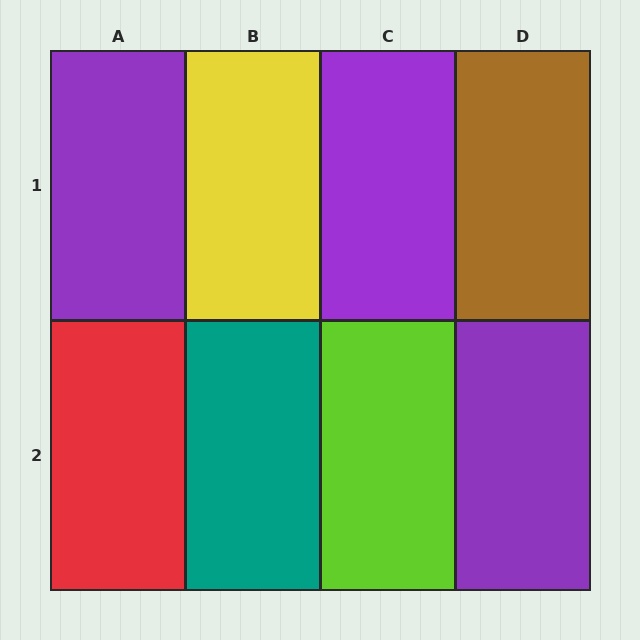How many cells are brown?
1 cell is brown.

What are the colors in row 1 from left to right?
Purple, yellow, purple, brown.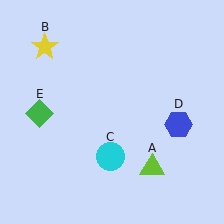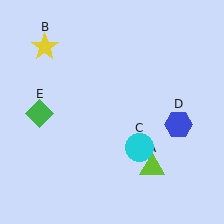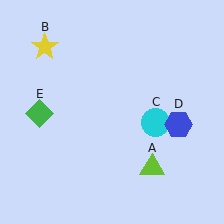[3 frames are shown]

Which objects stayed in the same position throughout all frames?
Lime triangle (object A) and yellow star (object B) and blue hexagon (object D) and green diamond (object E) remained stationary.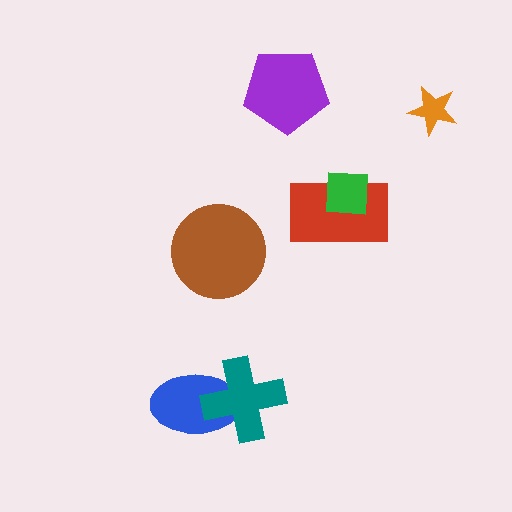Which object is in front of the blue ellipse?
The teal cross is in front of the blue ellipse.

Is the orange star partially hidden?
No, no other shape covers it.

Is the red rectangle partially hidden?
Yes, it is partially covered by another shape.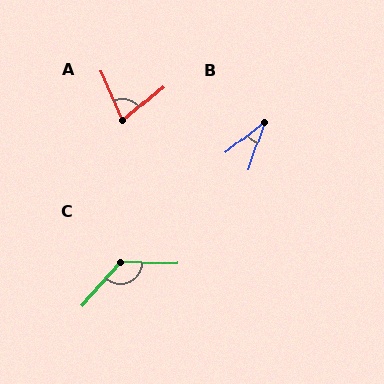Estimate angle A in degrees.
Approximately 74 degrees.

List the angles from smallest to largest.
B (32°), A (74°), C (132°).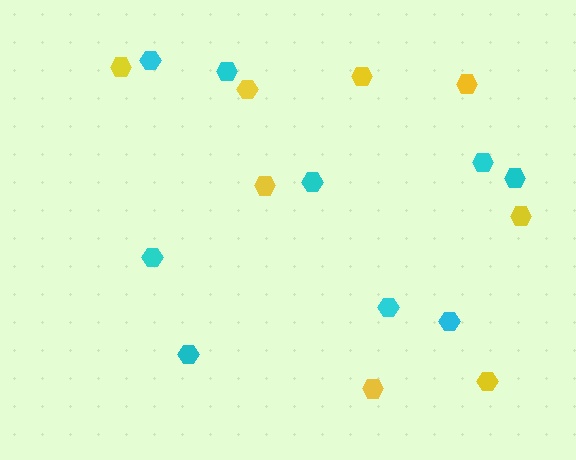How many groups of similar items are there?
There are 2 groups: one group of yellow hexagons (8) and one group of cyan hexagons (9).